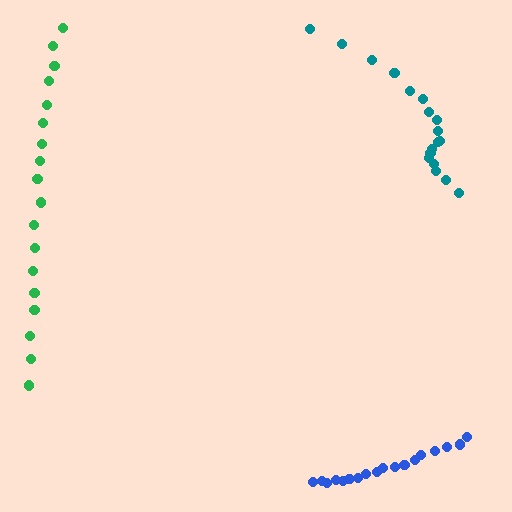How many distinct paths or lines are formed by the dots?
There are 3 distinct paths.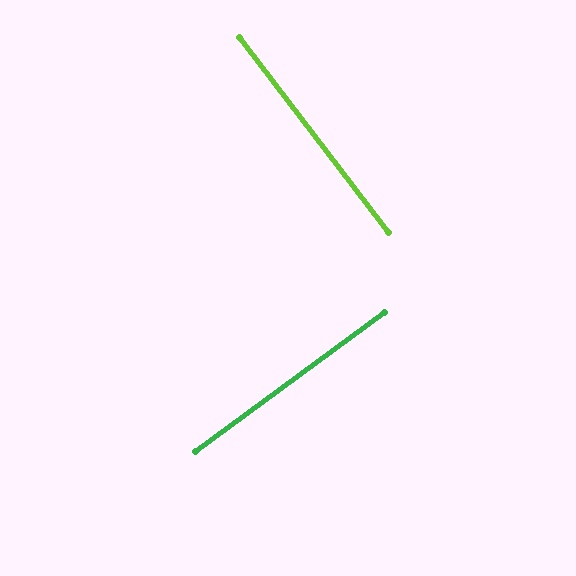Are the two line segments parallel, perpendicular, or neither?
Perpendicular — they meet at approximately 89°.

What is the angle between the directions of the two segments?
Approximately 89 degrees.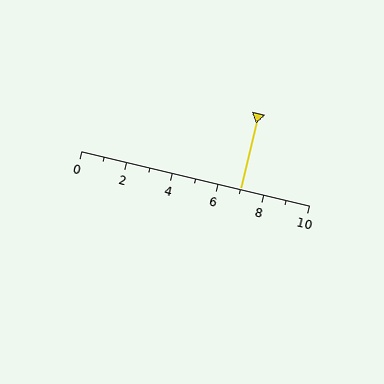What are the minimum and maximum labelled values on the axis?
The axis runs from 0 to 10.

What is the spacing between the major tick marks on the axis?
The major ticks are spaced 2 apart.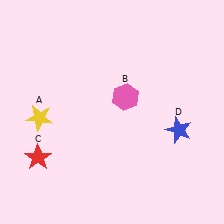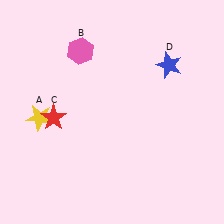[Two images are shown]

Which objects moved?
The objects that moved are: the pink hexagon (B), the red star (C), the blue star (D).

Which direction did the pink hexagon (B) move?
The pink hexagon (B) moved up.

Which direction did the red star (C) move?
The red star (C) moved up.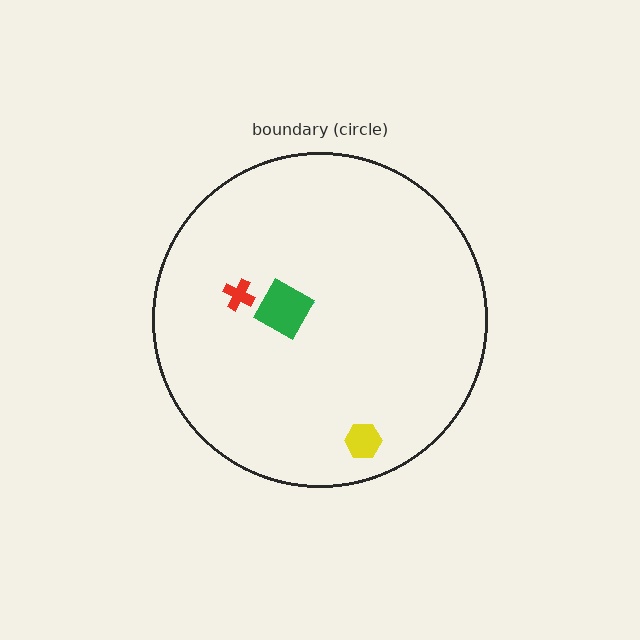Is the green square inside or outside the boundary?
Inside.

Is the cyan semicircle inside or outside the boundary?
Inside.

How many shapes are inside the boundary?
4 inside, 0 outside.